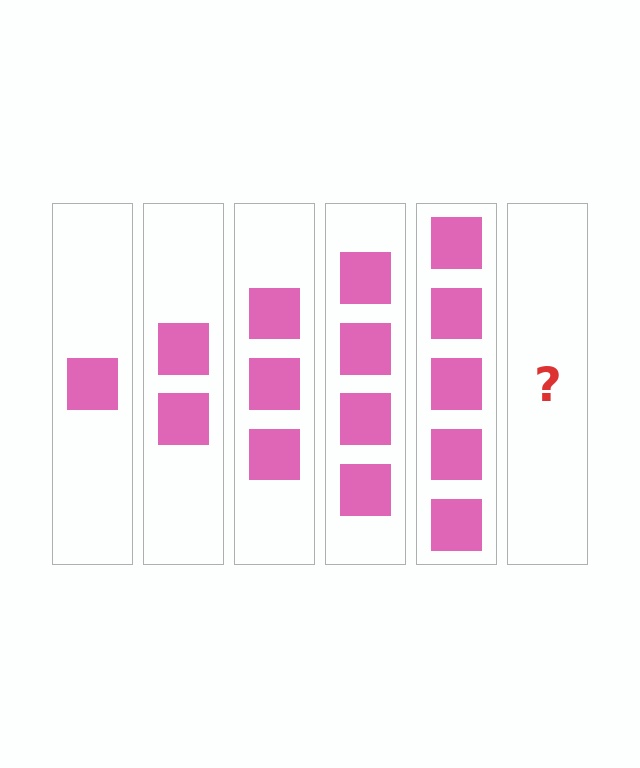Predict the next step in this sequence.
The next step is 6 squares.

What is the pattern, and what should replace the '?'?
The pattern is that each step adds one more square. The '?' should be 6 squares.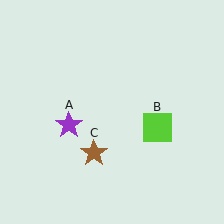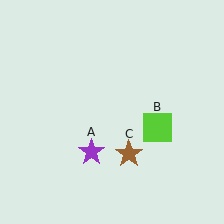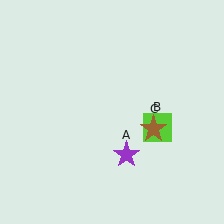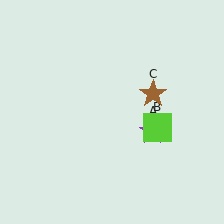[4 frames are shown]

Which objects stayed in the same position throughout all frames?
Lime square (object B) remained stationary.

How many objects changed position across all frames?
2 objects changed position: purple star (object A), brown star (object C).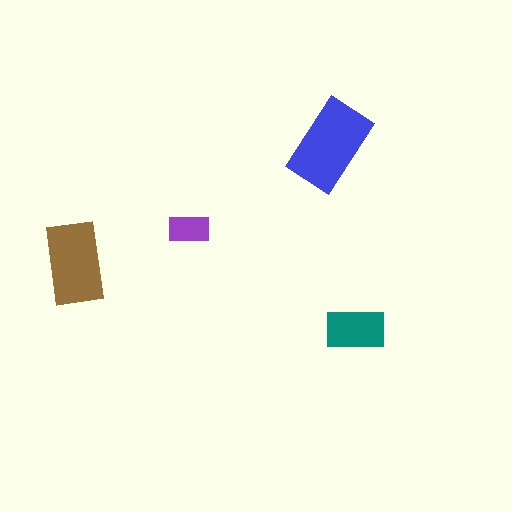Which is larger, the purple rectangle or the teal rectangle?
The teal one.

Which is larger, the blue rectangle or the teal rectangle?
The blue one.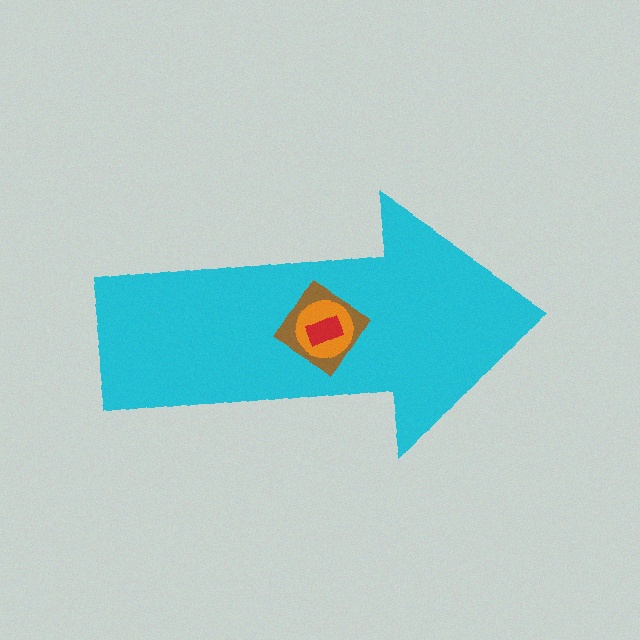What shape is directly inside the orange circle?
The red rectangle.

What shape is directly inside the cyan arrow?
The brown diamond.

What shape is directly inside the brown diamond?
The orange circle.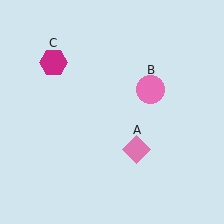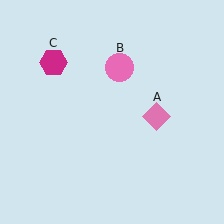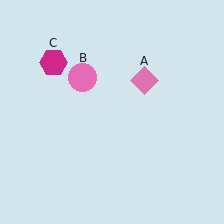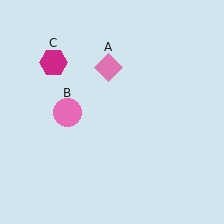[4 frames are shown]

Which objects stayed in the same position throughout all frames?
Magenta hexagon (object C) remained stationary.